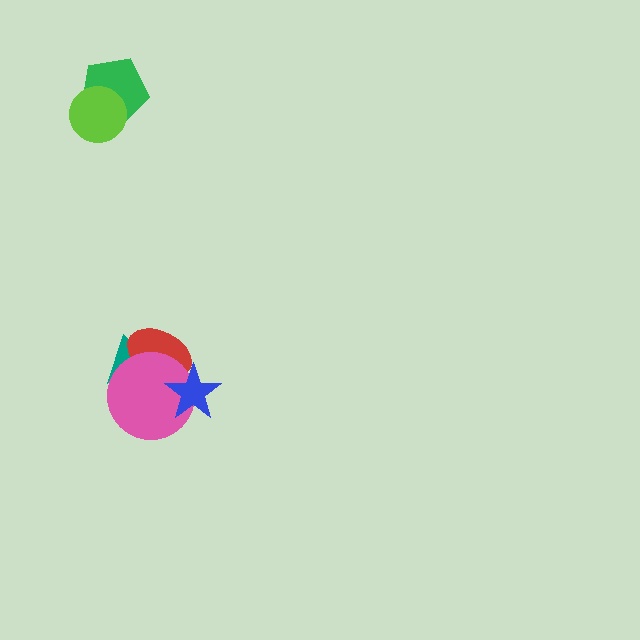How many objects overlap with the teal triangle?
2 objects overlap with the teal triangle.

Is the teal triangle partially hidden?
Yes, it is partially covered by another shape.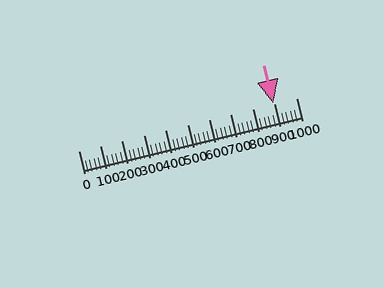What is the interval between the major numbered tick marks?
The major tick marks are spaced 100 units apart.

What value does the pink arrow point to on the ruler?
The pink arrow points to approximately 896.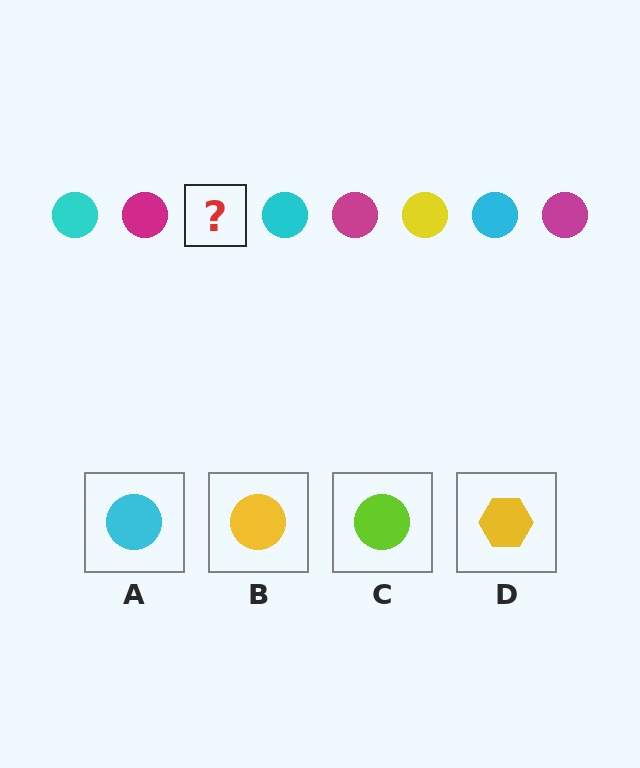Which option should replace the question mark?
Option B.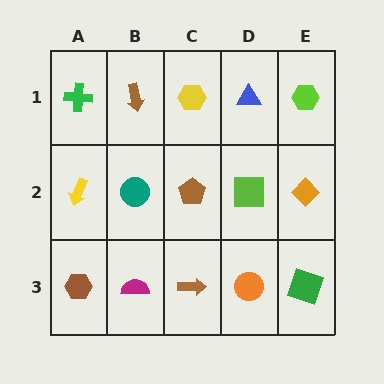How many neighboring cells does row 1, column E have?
2.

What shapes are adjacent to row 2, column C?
A yellow hexagon (row 1, column C), a brown arrow (row 3, column C), a teal circle (row 2, column B), a lime square (row 2, column D).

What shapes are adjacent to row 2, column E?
A lime hexagon (row 1, column E), a green square (row 3, column E), a lime square (row 2, column D).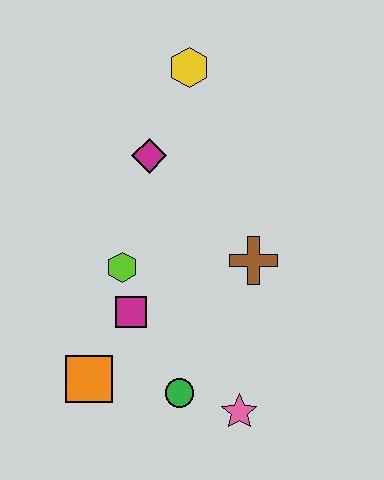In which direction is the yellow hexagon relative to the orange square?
The yellow hexagon is above the orange square.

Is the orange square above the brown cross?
No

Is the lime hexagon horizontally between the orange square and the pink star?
Yes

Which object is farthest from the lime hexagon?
The yellow hexagon is farthest from the lime hexagon.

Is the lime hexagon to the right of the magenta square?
No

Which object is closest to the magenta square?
The lime hexagon is closest to the magenta square.